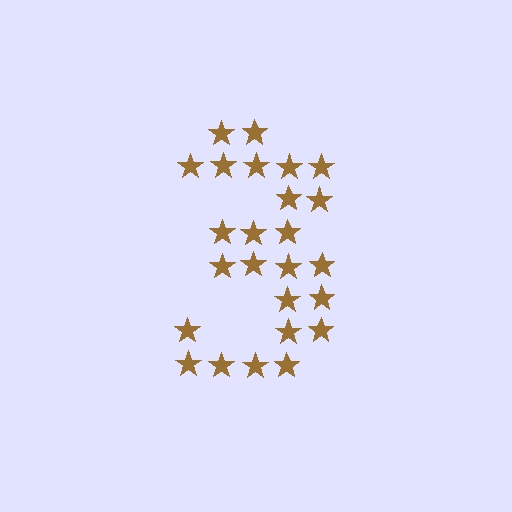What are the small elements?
The small elements are stars.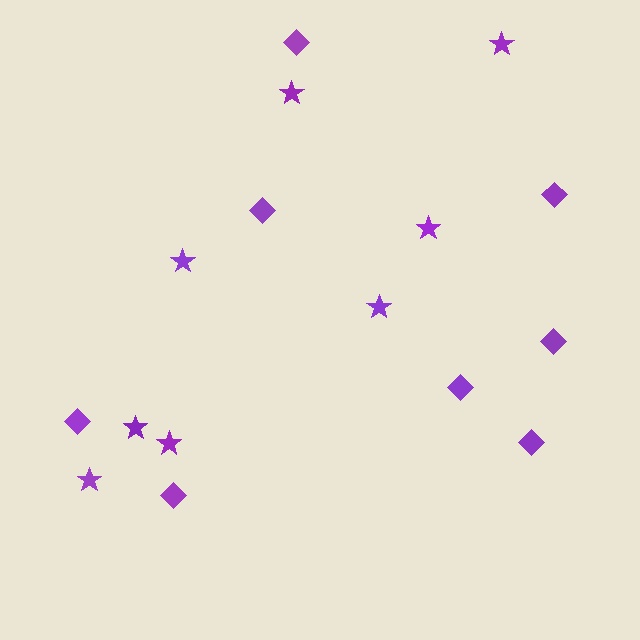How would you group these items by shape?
There are 2 groups: one group of diamonds (8) and one group of stars (8).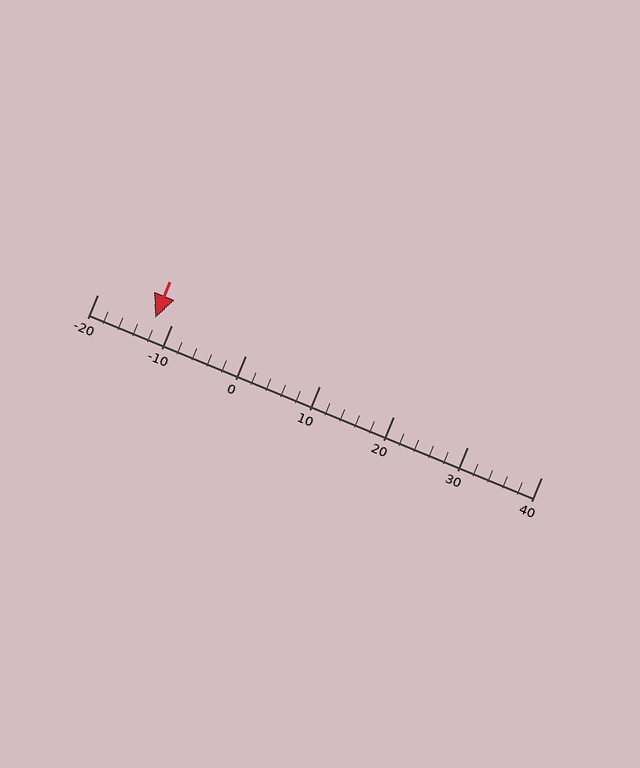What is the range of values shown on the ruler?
The ruler shows values from -20 to 40.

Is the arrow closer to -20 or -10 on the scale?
The arrow is closer to -10.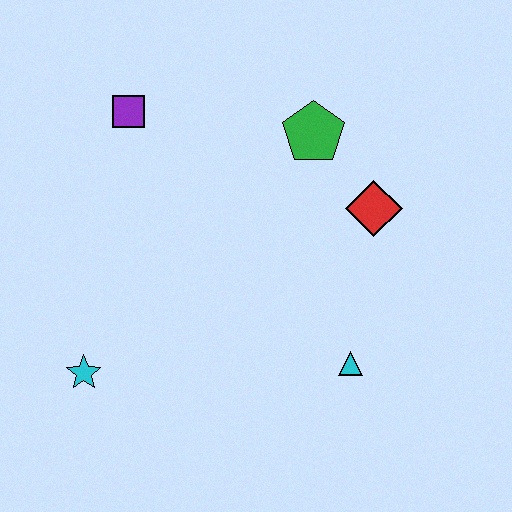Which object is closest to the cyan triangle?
The red diamond is closest to the cyan triangle.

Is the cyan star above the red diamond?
No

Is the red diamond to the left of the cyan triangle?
No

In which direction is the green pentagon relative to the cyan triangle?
The green pentagon is above the cyan triangle.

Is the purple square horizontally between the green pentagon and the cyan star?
Yes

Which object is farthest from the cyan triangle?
The purple square is farthest from the cyan triangle.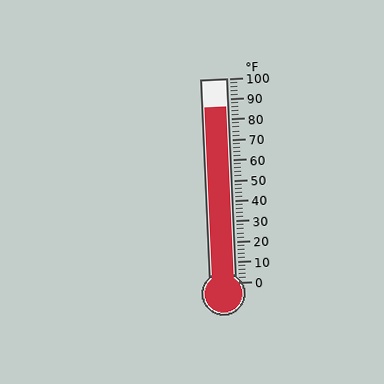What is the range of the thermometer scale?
The thermometer scale ranges from 0°F to 100°F.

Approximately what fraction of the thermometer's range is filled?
The thermometer is filled to approximately 85% of its range.